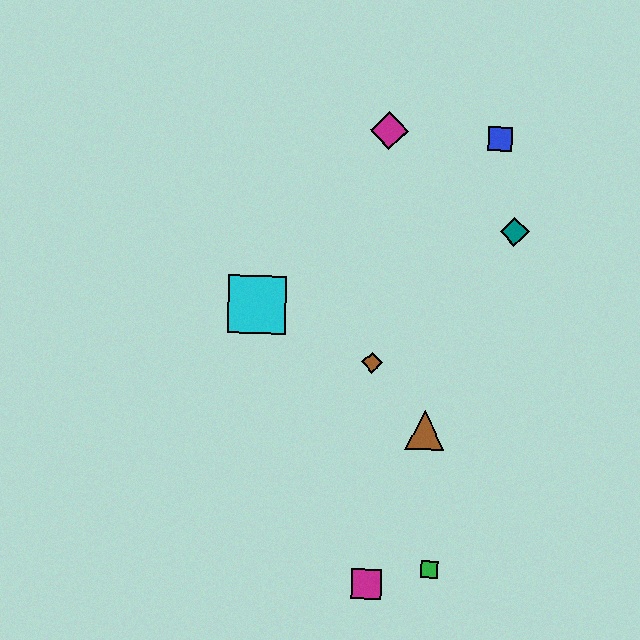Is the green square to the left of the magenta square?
No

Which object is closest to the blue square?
The teal diamond is closest to the blue square.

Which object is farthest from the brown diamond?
The blue square is farthest from the brown diamond.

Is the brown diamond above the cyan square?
No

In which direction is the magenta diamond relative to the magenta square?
The magenta diamond is above the magenta square.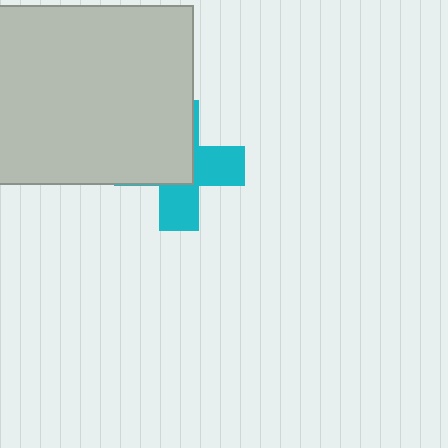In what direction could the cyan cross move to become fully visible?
The cyan cross could move toward the lower-right. That would shift it out from behind the light gray rectangle entirely.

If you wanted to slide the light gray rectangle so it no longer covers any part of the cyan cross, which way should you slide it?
Slide it toward the upper-left — that is the most direct way to separate the two shapes.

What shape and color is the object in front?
The object in front is a light gray rectangle.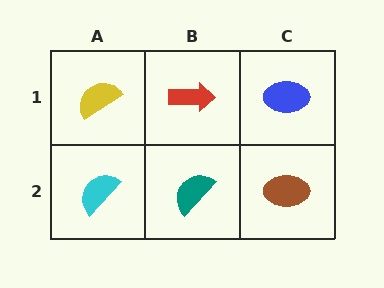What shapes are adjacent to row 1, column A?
A cyan semicircle (row 2, column A), a red arrow (row 1, column B).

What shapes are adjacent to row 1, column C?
A brown ellipse (row 2, column C), a red arrow (row 1, column B).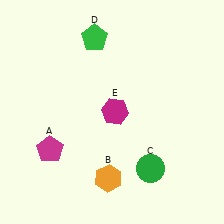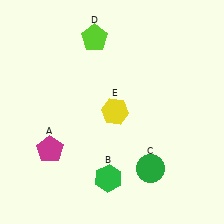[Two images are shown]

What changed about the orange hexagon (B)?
In Image 1, B is orange. In Image 2, it changed to green.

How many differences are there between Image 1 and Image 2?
There are 3 differences between the two images.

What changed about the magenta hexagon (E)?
In Image 1, E is magenta. In Image 2, it changed to yellow.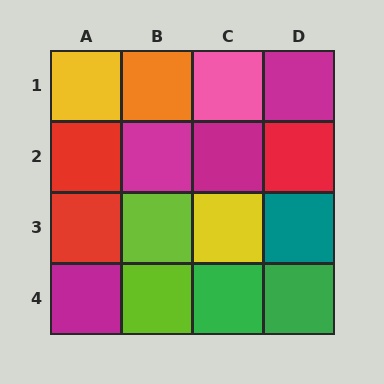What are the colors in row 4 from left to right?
Magenta, lime, green, green.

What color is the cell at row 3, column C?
Yellow.